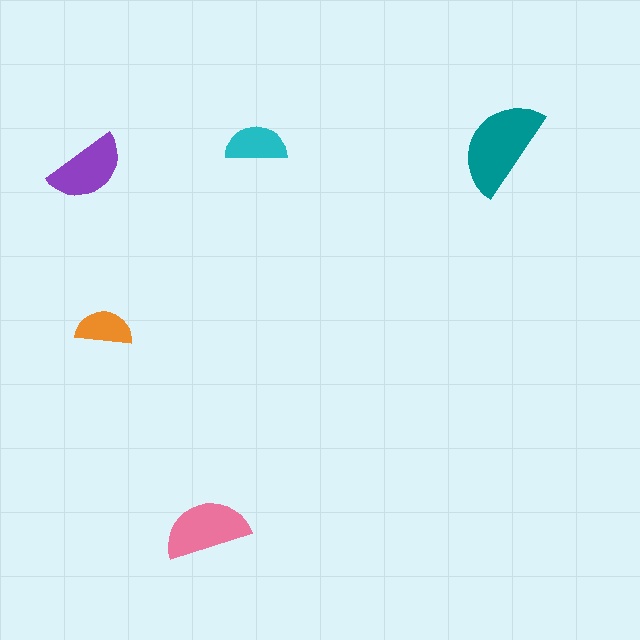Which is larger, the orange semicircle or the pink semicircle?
The pink one.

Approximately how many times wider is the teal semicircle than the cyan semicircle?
About 1.5 times wider.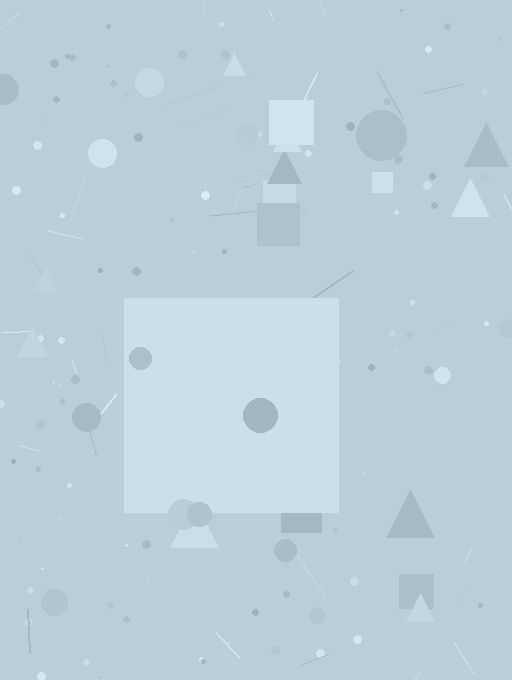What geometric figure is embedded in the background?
A square is embedded in the background.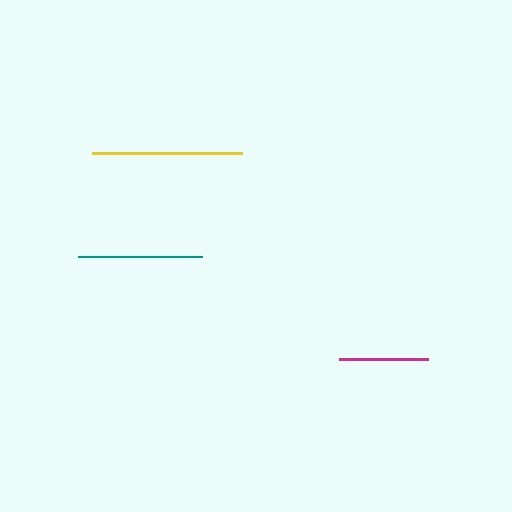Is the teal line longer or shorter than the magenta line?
The teal line is longer than the magenta line.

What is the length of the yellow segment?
The yellow segment is approximately 150 pixels long.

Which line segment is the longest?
The yellow line is the longest at approximately 150 pixels.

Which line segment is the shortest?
The magenta line is the shortest at approximately 89 pixels.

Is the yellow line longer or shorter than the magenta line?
The yellow line is longer than the magenta line.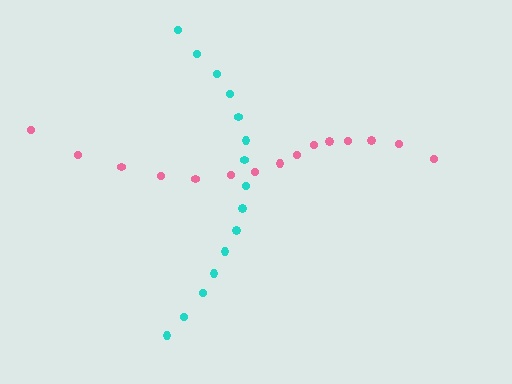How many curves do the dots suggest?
There are 2 distinct paths.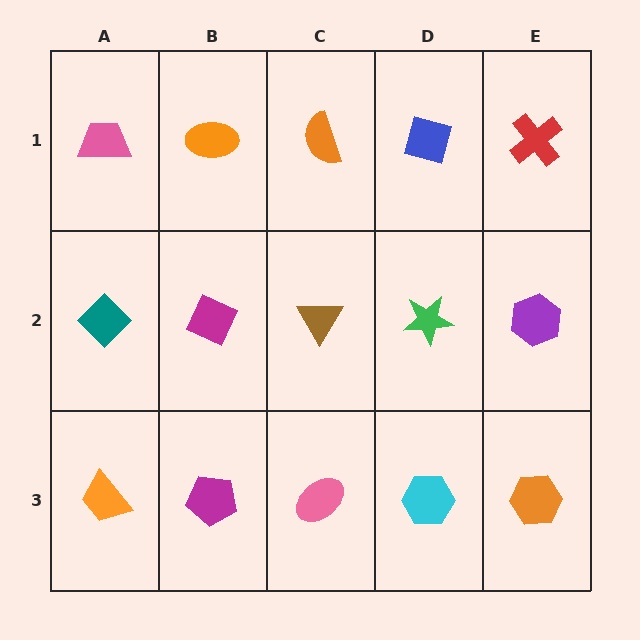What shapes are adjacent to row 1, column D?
A green star (row 2, column D), an orange semicircle (row 1, column C), a red cross (row 1, column E).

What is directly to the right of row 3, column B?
A pink ellipse.